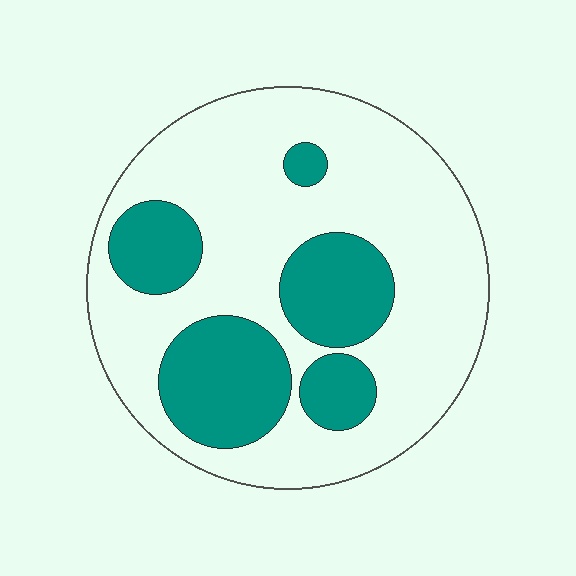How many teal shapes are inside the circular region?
5.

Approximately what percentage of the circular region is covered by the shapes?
Approximately 30%.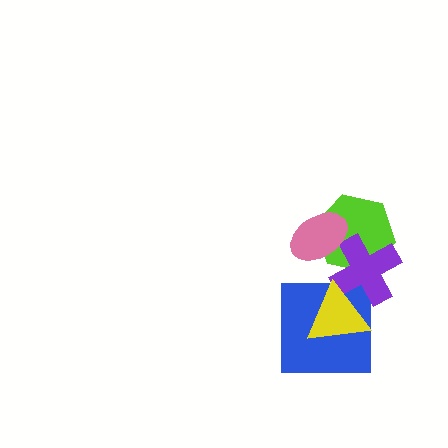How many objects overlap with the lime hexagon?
2 objects overlap with the lime hexagon.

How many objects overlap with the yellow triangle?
2 objects overlap with the yellow triangle.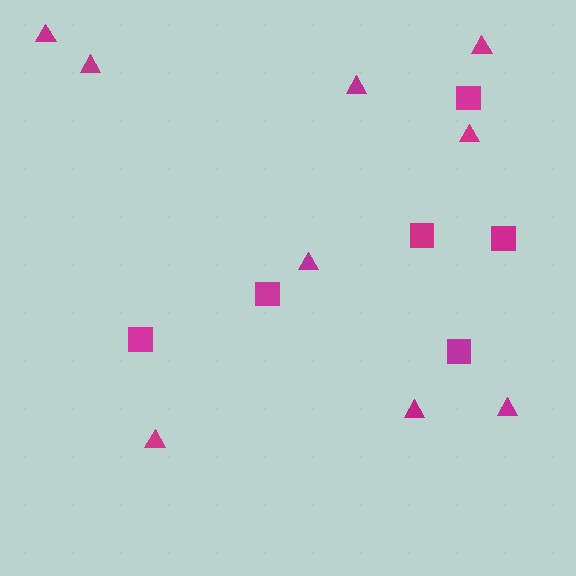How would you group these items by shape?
There are 2 groups: one group of squares (6) and one group of triangles (9).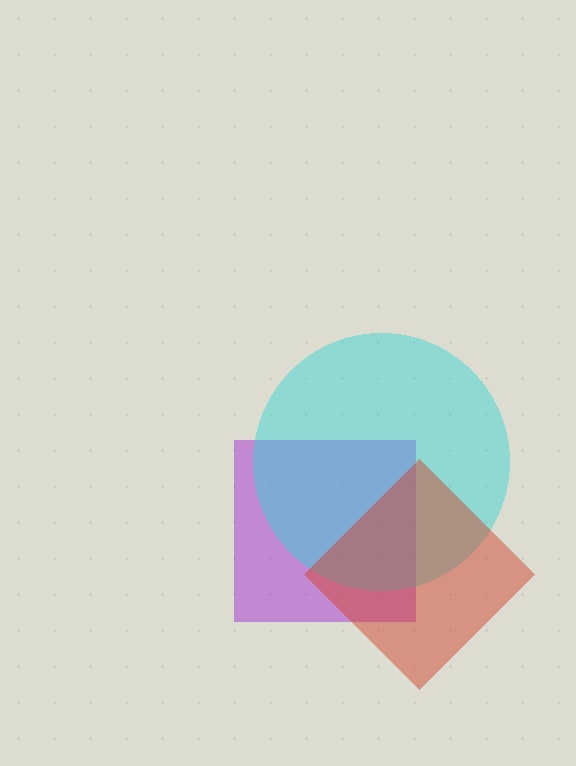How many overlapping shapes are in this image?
There are 3 overlapping shapes in the image.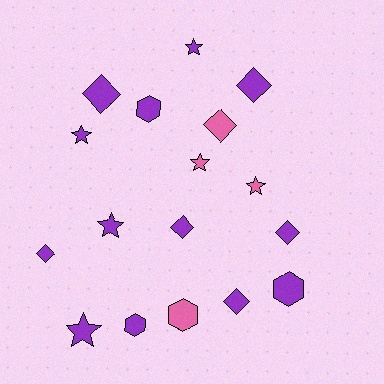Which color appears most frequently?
Purple, with 13 objects.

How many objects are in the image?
There are 17 objects.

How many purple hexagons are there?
There are 3 purple hexagons.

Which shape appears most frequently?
Diamond, with 7 objects.